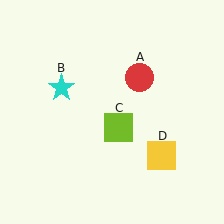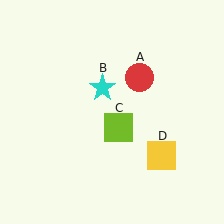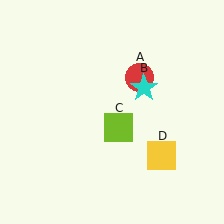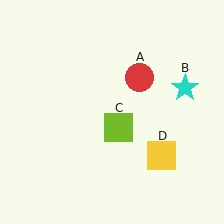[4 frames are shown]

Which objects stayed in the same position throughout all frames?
Red circle (object A) and lime square (object C) and yellow square (object D) remained stationary.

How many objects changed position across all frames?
1 object changed position: cyan star (object B).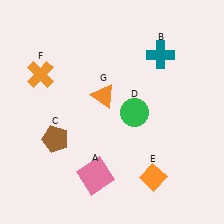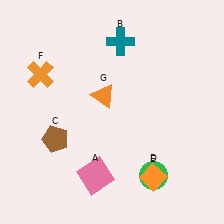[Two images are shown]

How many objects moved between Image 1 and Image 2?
2 objects moved between the two images.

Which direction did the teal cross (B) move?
The teal cross (B) moved left.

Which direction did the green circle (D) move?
The green circle (D) moved down.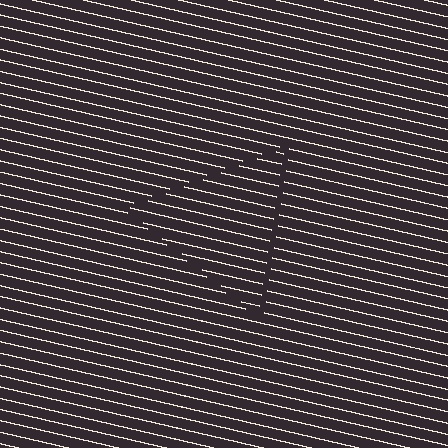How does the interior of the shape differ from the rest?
The interior of the shape contains the same grating, shifted by half a period — the contour is defined by the phase discontinuity where line-ends from the inner and outer gratings abut.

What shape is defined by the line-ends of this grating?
An illusory triangle. The interior of the shape contains the same grating, shifted by half a period — the contour is defined by the phase discontinuity where line-ends from the inner and outer gratings abut.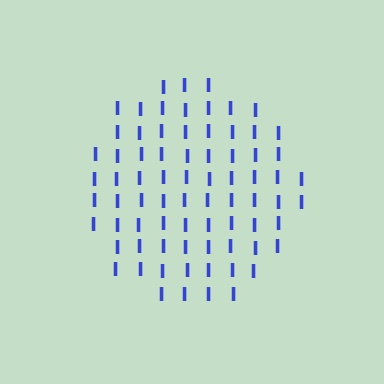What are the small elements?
The small elements are letter I's.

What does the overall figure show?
The overall figure shows a circle.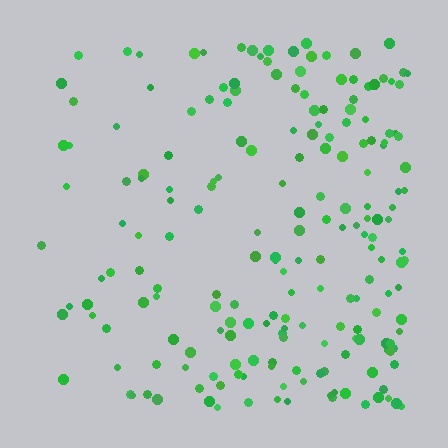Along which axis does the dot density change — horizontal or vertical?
Horizontal.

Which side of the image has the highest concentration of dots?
The right.